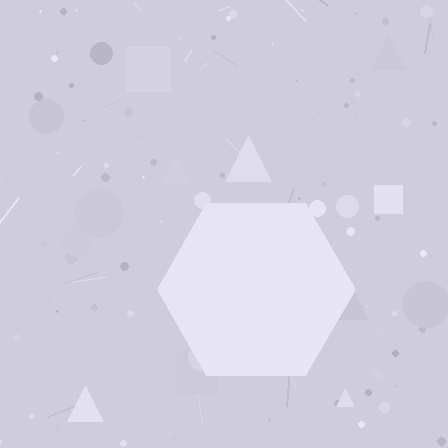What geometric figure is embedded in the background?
A hexagon is embedded in the background.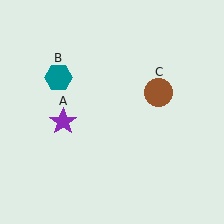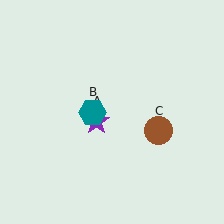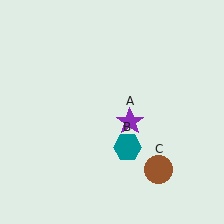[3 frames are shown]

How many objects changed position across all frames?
3 objects changed position: purple star (object A), teal hexagon (object B), brown circle (object C).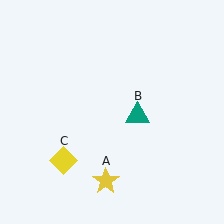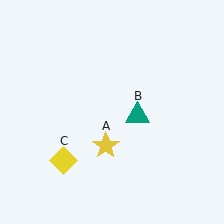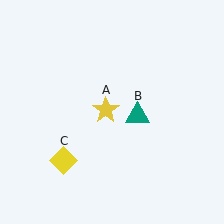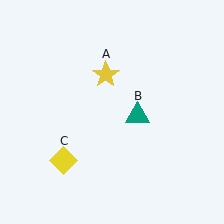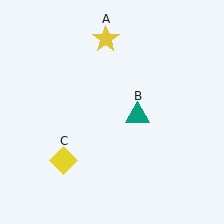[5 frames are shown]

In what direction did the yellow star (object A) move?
The yellow star (object A) moved up.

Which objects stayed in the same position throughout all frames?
Teal triangle (object B) and yellow diamond (object C) remained stationary.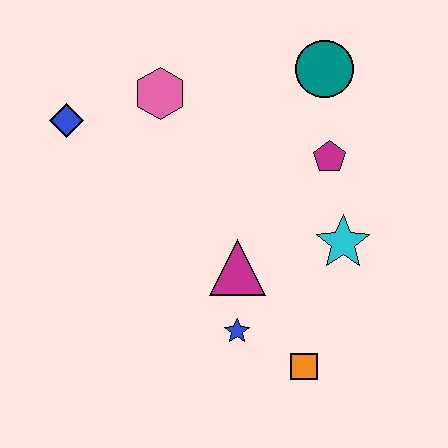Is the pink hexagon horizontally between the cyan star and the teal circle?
No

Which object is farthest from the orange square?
The blue diamond is farthest from the orange square.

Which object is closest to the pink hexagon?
The blue diamond is closest to the pink hexagon.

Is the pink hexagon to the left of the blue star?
Yes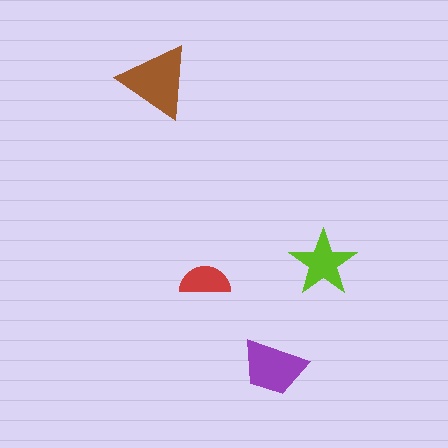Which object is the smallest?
The red semicircle.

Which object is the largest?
The brown triangle.